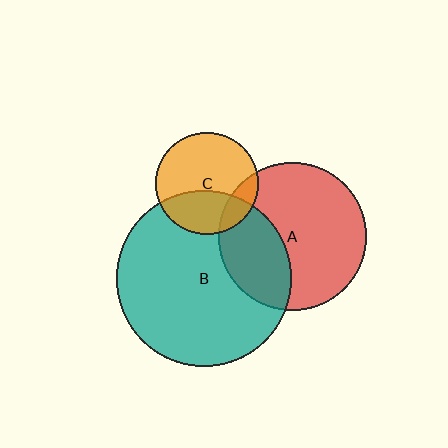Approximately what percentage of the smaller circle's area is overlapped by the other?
Approximately 15%.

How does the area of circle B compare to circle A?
Approximately 1.4 times.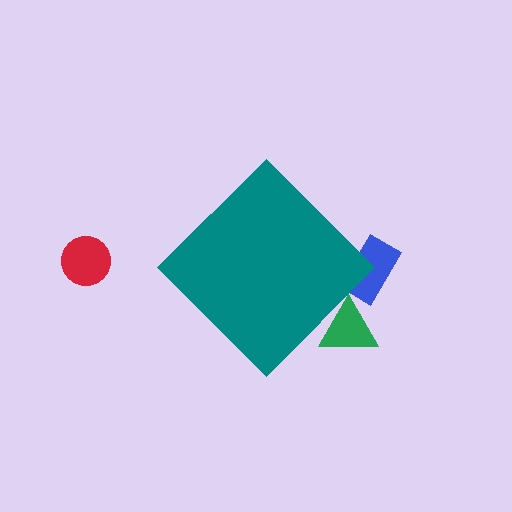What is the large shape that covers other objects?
A teal diamond.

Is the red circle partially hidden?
No, the red circle is fully visible.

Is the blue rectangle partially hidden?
Yes, the blue rectangle is partially hidden behind the teal diamond.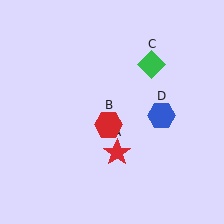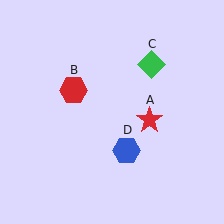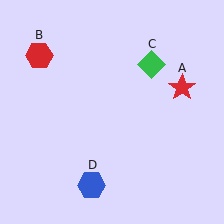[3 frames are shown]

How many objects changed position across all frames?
3 objects changed position: red star (object A), red hexagon (object B), blue hexagon (object D).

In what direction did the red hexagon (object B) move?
The red hexagon (object B) moved up and to the left.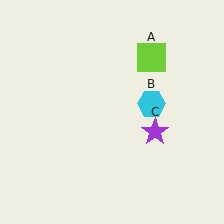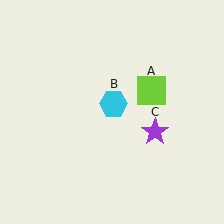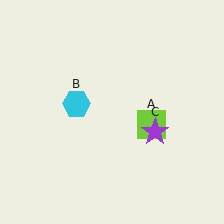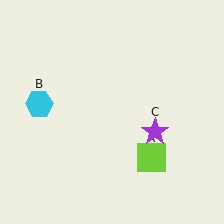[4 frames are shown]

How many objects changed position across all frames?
2 objects changed position: lime square (object A), cyan hexagon (object B).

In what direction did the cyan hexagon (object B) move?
The cyan hexagon (object B) moved left.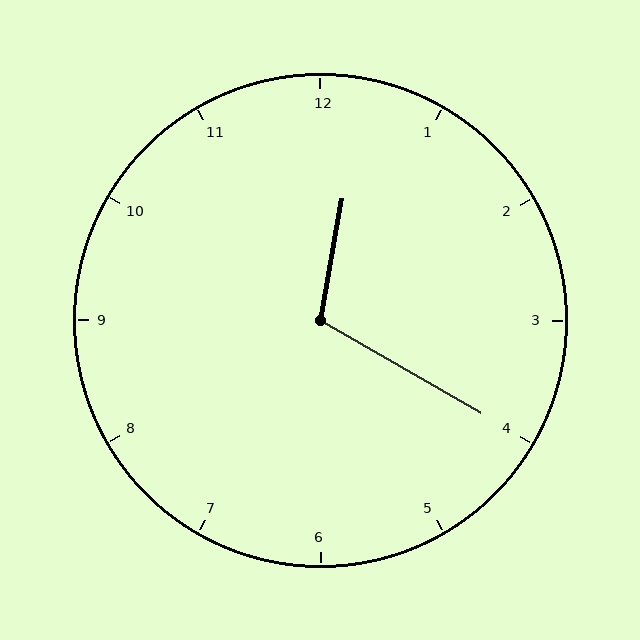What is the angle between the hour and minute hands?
Approximately 110 degrees.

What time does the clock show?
12:20.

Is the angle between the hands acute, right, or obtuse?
It is obtuse.